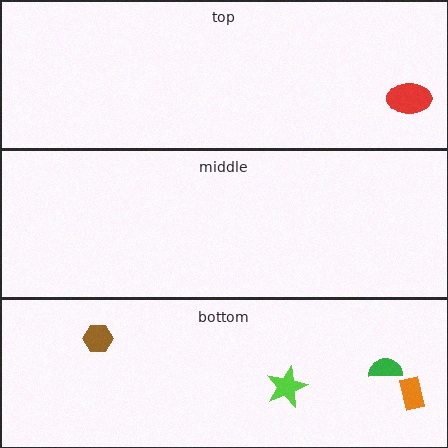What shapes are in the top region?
The red ellipse.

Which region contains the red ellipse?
The top region.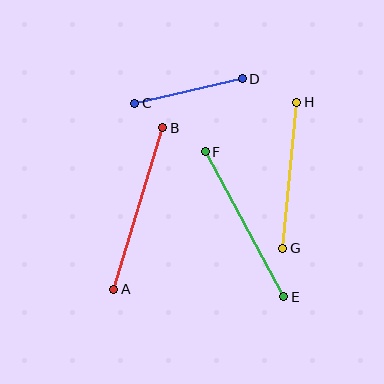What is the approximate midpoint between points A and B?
The midpoint is at approximately (138, 209) pixels.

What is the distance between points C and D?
The distance is approximately 110 pixels.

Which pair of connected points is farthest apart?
Points A and B are farthest apart.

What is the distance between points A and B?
The distance is approximately 169 pixels.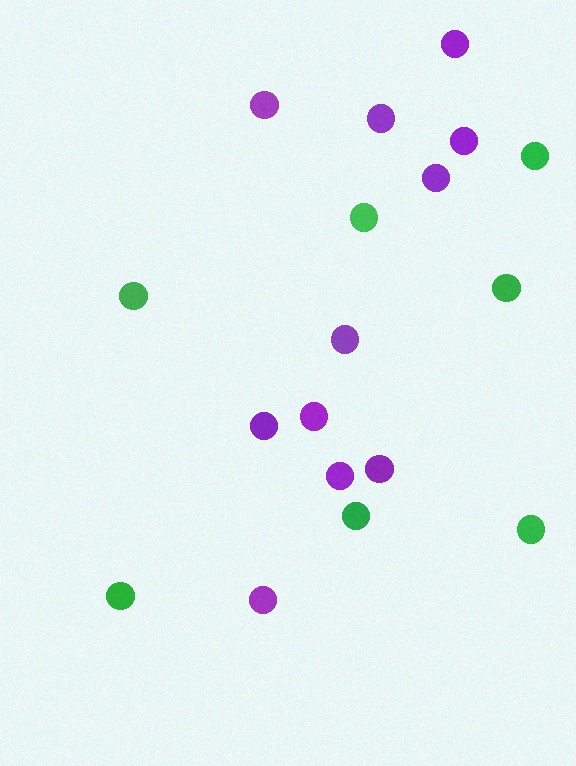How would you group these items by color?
There are 2 groups: one group of green circles (7) and one group of purple circles (11).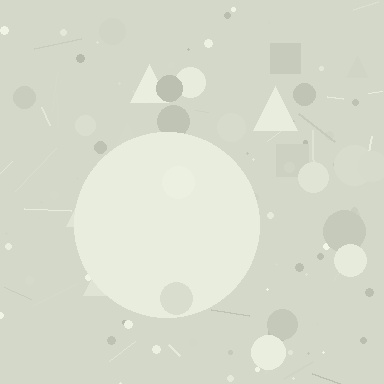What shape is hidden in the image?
A circle is hidden in the image.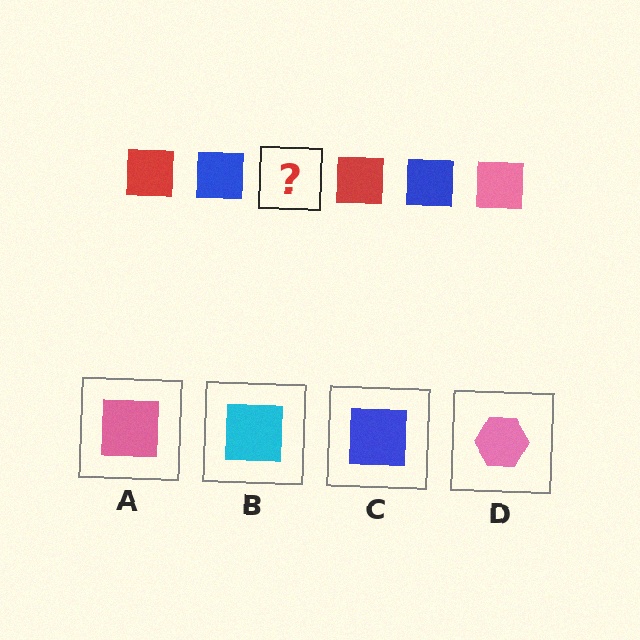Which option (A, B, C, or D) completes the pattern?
A.